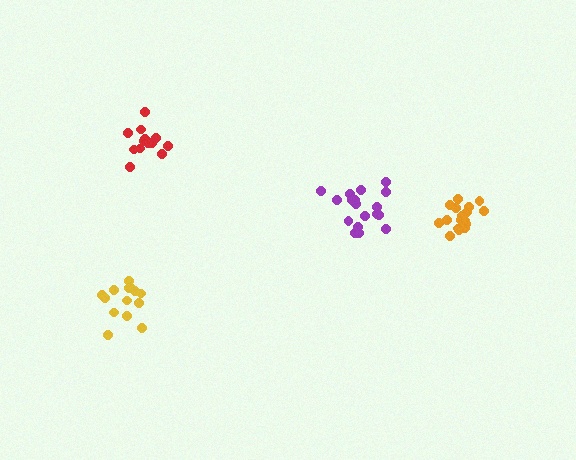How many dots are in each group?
Group 1: 14 dots, Group 2: 18 dots, Group 3: 18 dots, Group 4: 14 dots (64 total).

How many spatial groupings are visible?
There are 4 spatial groupings.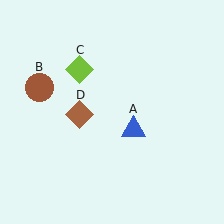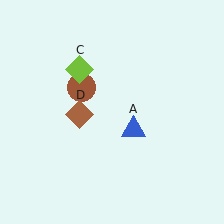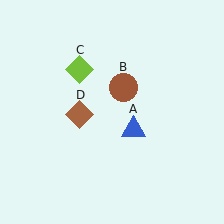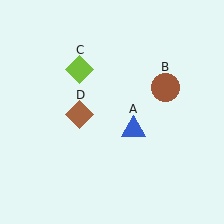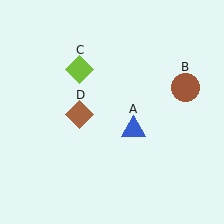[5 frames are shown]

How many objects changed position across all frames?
1 object changed position: brown circle (object B).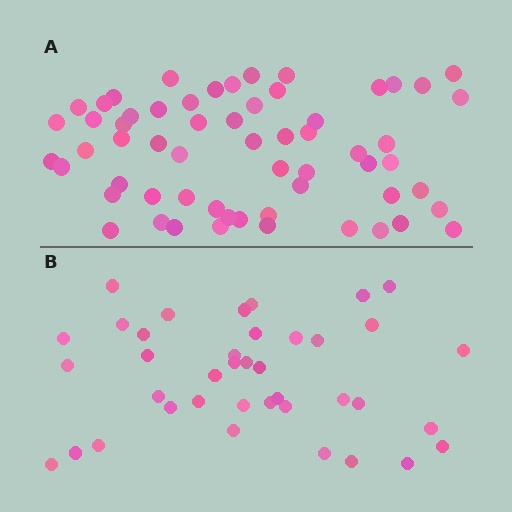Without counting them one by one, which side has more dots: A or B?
Region A (the top region) has more dots.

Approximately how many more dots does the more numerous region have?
Region A has approximately 20 more dots than region B.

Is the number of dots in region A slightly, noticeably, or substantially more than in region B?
Region A has substantially more. The ratio is roughly 1.5 to 1.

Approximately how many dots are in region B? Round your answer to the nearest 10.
About 40 dots. (The exact count is 39, which rounds to 40.)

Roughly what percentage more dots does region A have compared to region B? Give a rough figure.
About 55% more.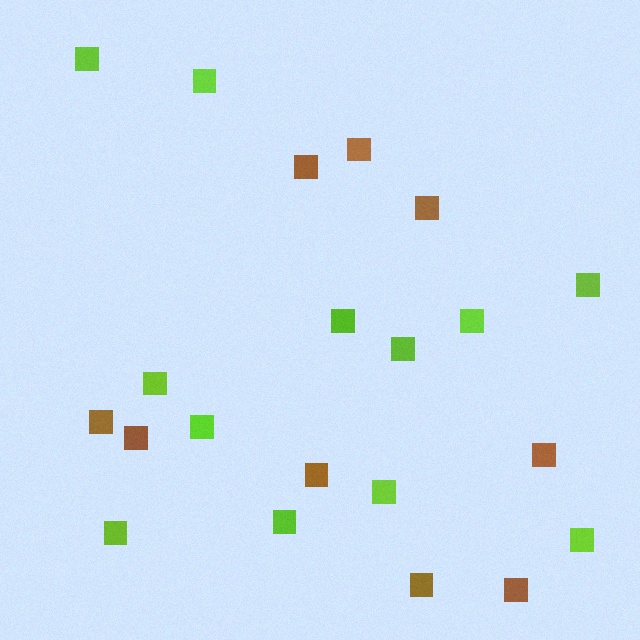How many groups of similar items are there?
There are 2 groups: one group of brown squares (9) and one group of lime squares (12).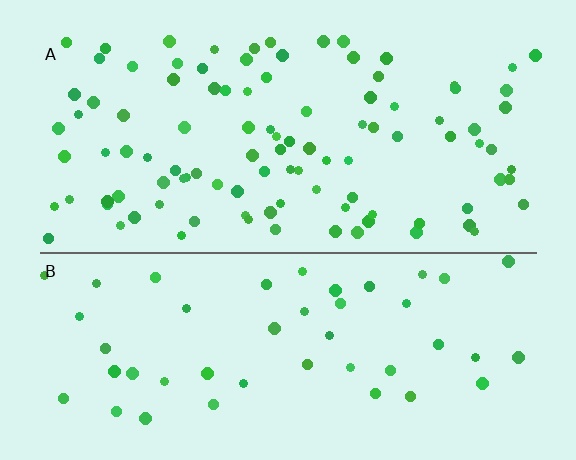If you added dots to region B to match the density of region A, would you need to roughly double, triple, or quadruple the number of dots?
Approximately double.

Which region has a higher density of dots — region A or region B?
A (the top).